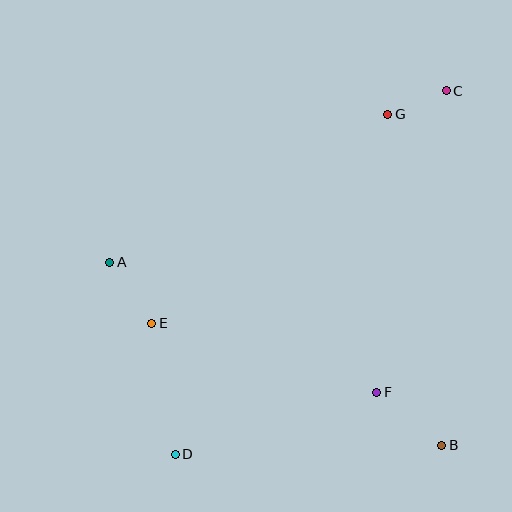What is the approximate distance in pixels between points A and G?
The distance between A and G is approximately 315 pixels.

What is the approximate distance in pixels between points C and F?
The distance between C and F is approximately 309 pixels.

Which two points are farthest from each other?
Points C and D are farthest from each other.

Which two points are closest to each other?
Points C and G are closest to each other.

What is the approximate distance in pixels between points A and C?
The distance between A and C is approximately 378 pixels.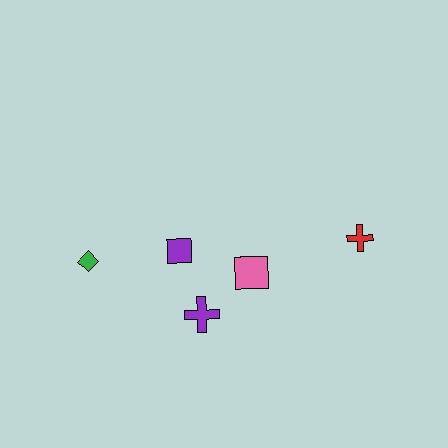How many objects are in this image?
There are 5 objects.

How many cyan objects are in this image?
There are no cyan objects.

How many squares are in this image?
There are 2 squares.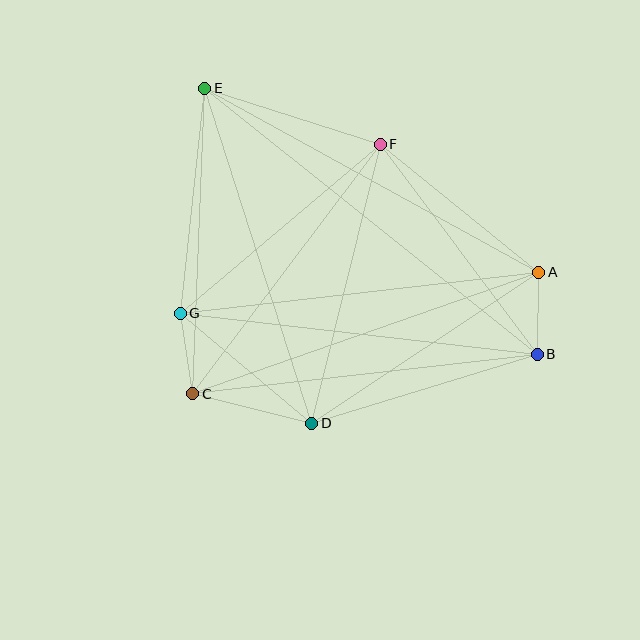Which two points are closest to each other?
Points C and G are closest to each other.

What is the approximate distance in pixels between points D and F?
The distance between D and F is approximately 288 pixels.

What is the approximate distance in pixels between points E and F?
The distance between E and F is approximately 184 pixels.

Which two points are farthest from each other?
Points B and E are farthest from each other.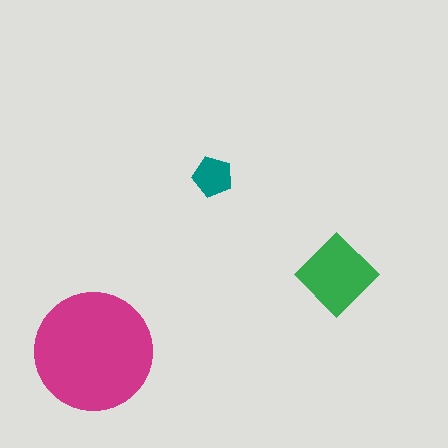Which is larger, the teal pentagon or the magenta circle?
The magenta circle.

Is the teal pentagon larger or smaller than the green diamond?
Smaller.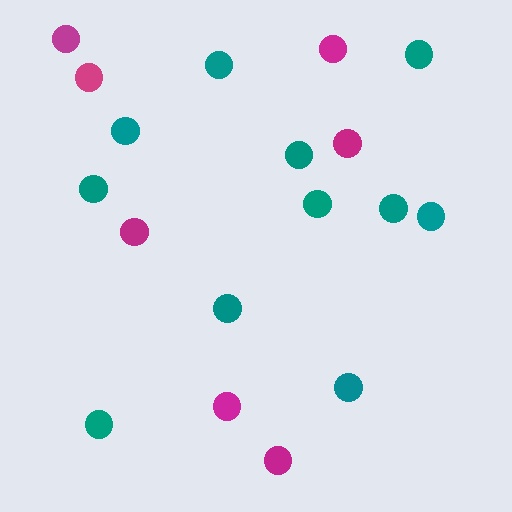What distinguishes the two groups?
There are 2 groups: one group of teal circles (11) and one group of magenta circles (7).